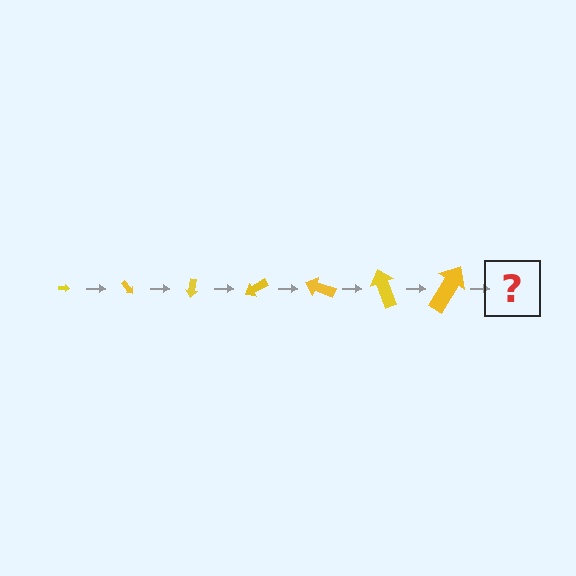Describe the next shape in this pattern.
It should be an arrow, larger than the previous one and rotated 350 degrees from the start.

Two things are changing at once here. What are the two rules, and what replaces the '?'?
The two rules are that the arrow grows larger each step and it rotates 50 degrees each step. The '?' should be an arrow, larger than the previous one and rotated 350 degrees from the start.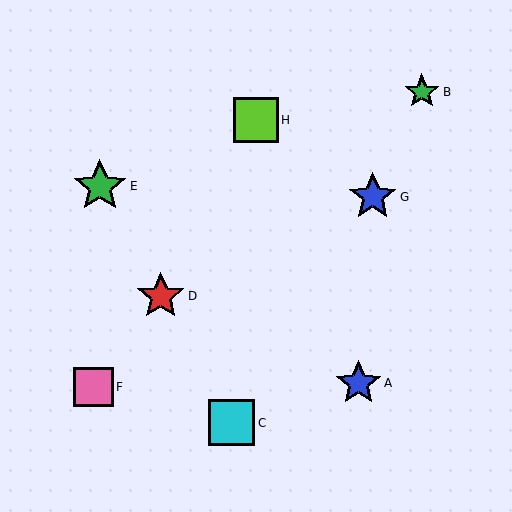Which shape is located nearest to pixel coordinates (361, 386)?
The blue star (labeled A) at (359, 383) is nearest to that location.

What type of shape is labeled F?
Shape F is a pink square.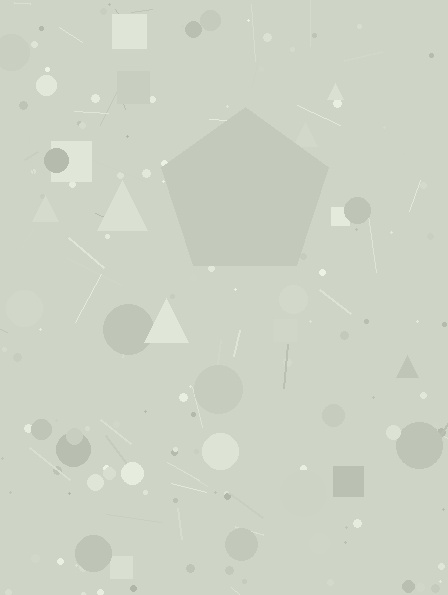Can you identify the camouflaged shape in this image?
The camouflaged shape is a pentagon.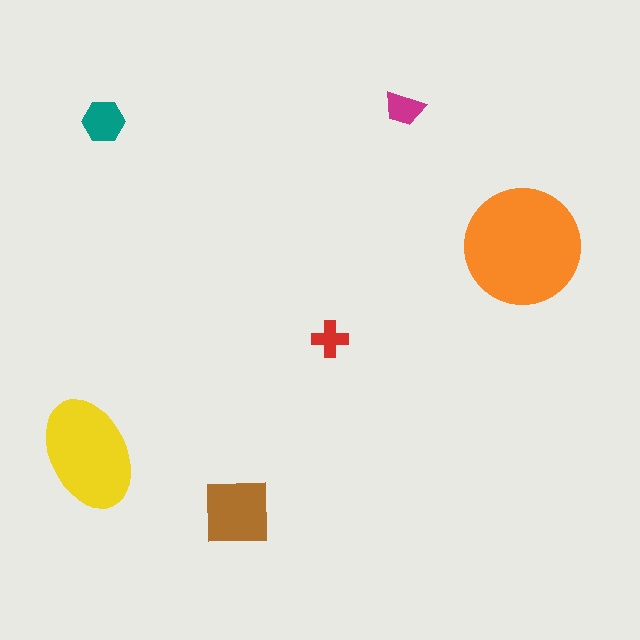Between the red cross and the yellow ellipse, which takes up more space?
The yellow ellipse.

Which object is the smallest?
The red cross.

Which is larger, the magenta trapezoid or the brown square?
The brown square.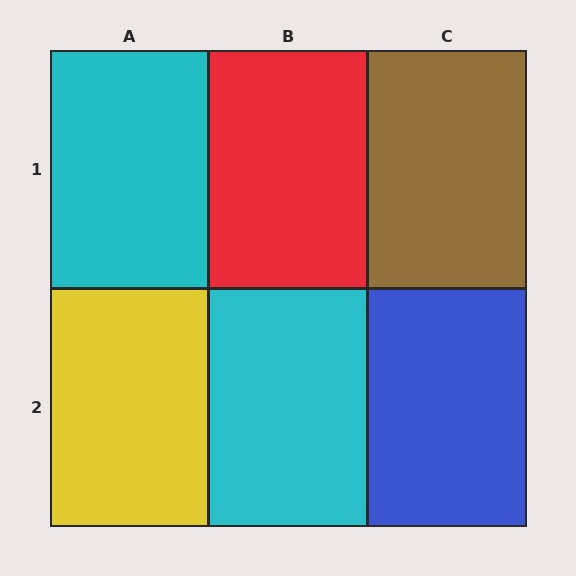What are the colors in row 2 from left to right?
Yellow, cyan, blue.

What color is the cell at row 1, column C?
Brown.